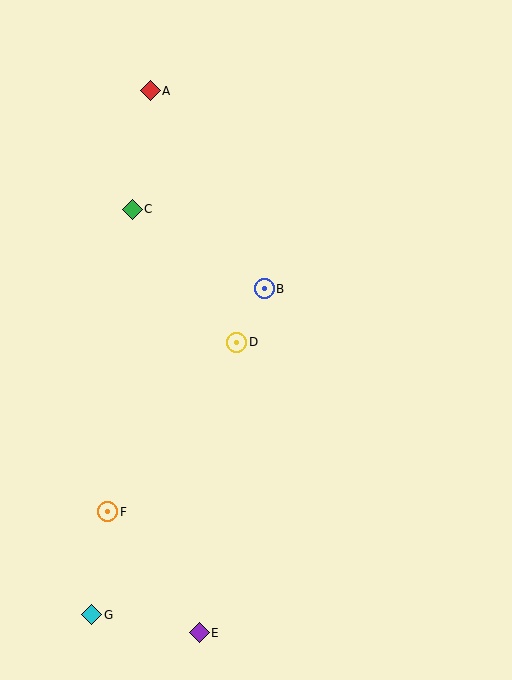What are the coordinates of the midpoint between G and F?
The midpoint between G and F is at (100, 563).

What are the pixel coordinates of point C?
Point C is at (132, 209).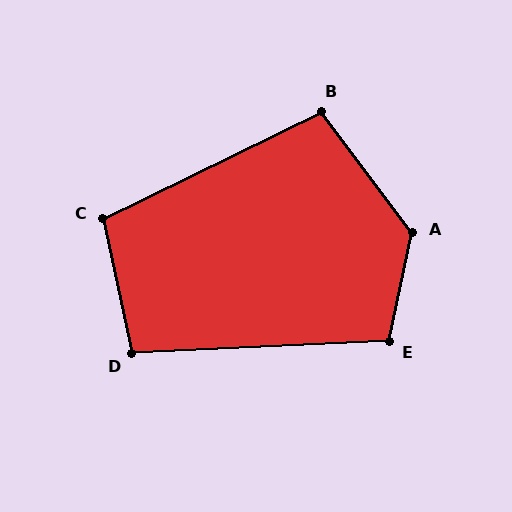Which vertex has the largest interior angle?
A, at approximately 131 degrees.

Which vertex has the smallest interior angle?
D, at approximately 99 degrees.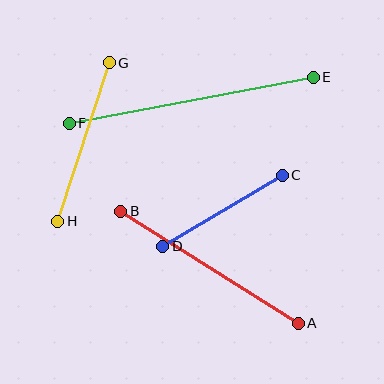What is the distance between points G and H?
The distance is approximately 167 pixels.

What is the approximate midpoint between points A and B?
The midpoint is at approximately (209, 267) pixels.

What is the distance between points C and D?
The distance is approximately 139 pixels.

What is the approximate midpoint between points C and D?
The midpoint is at approximately (222, 211) pixels.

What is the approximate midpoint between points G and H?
The midpoint is at approximately (83, 142) pixels.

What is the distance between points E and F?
The distance is approximately 249 pixels.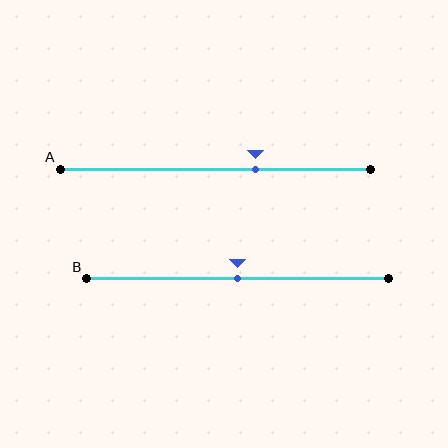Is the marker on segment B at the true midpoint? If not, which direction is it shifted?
Yes, the marker on segment B is at the true midpoint.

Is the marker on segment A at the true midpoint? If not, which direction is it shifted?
No, the marker on segment A is shifted to the right by about 13% of the segment length.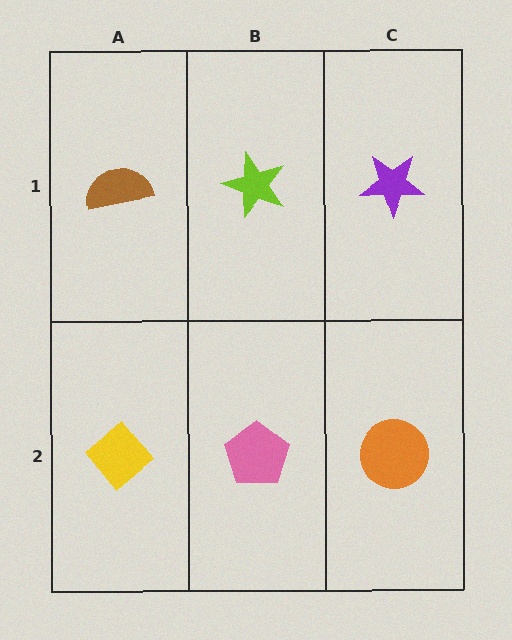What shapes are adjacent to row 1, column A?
A yellow diamond (row 2, column A), a lime star (row 1, column B).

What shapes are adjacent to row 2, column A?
A brown semicircle (row 1, column A), a pink pentagon (row 2, column B).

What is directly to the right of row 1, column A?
A lime star.